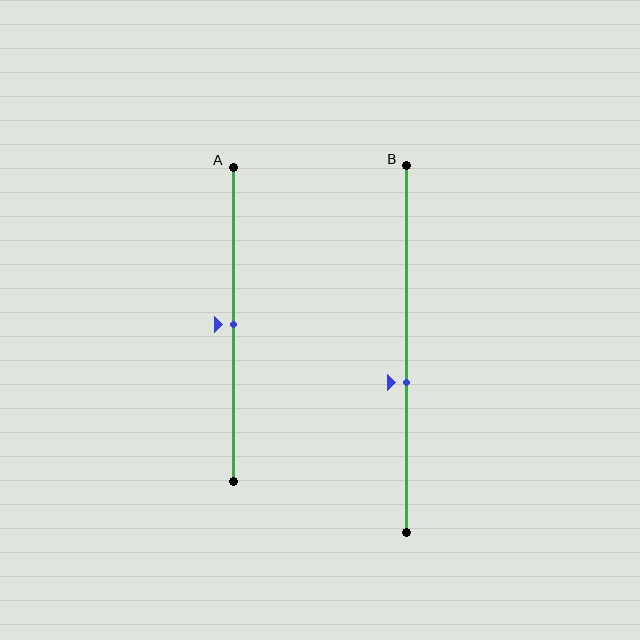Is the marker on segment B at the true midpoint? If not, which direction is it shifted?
No, the marker on segment B is shifted downward by about 9% of the segment length.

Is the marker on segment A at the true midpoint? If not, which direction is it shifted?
Yes, the marker on segment A is at the true midpoint.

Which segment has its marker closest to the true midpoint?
Segment A has its marker closest to the true midpoint.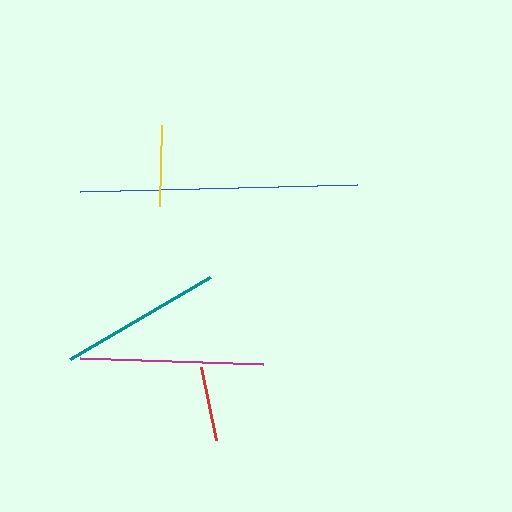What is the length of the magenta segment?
The magenta segment is approximately 183 pixels long.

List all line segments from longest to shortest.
From longest to shortest: blue, magenta, teal, yellow, red.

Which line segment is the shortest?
The red line is the shortest at approximately 74 pixels.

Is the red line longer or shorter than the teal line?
The teal line is longer than the red line.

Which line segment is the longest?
The blue line is the longest at approximately 278 pixels.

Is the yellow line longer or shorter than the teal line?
The teal line is longer than the yellow line.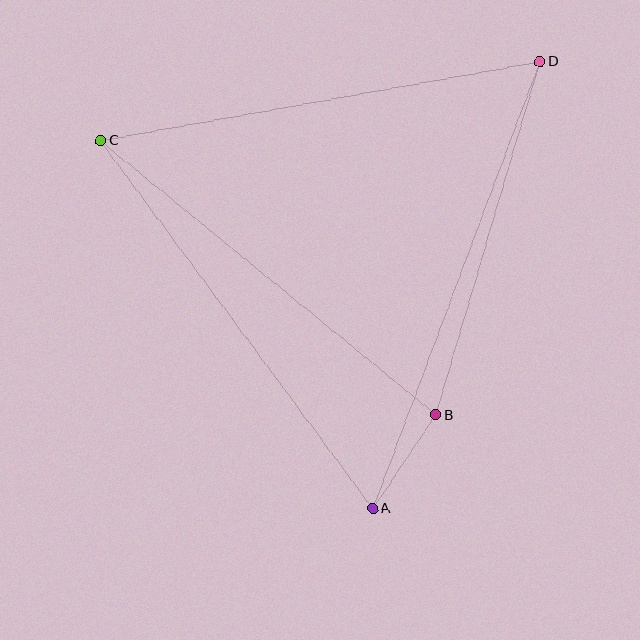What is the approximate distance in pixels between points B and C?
The distance between B and C is approximately 433 pixels.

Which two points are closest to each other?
Points A and B are closest to each other.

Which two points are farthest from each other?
Points A and D are farthest from each other.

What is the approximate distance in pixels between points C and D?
The distance between C and D is approximately 447 pixels.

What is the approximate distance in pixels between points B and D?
The distance between B and D is approximately 368 pixels.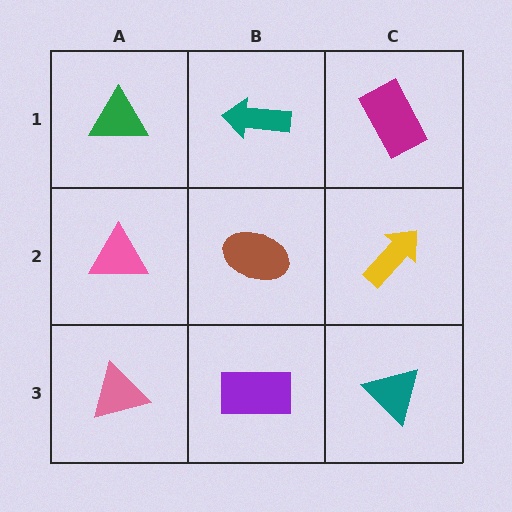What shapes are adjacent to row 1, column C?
A yellow arrow (row 2, column C), a teal arrow (row 1, column B).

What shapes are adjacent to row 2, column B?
A teal arrow (row 1, column B), a purple rectangle (row 3, column B), a pink triangle (row 2, column A), a yellow arrow (row 2, column C).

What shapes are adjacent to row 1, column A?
A pink triangle (row 2, column A), a teal arrow (row 1, column B).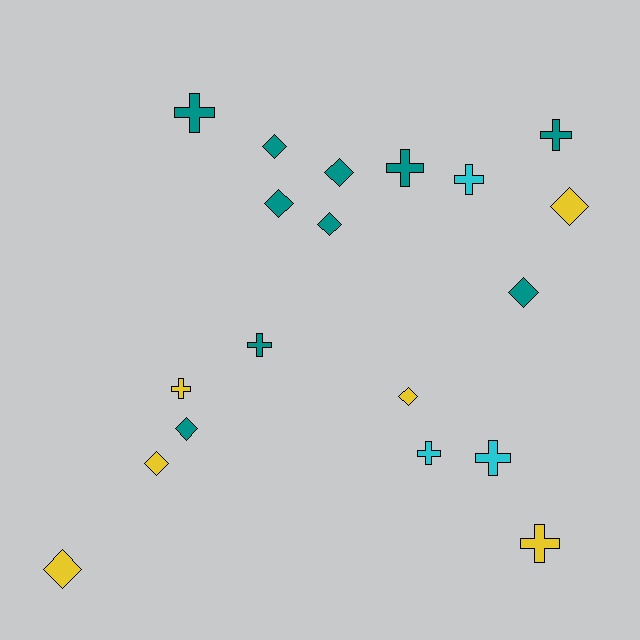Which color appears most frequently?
Teal, with 10 objects.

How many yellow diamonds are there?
There are 4 yellow diamonds.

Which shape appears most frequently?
Diamond, with 10 objects.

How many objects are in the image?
There are 19 objects.